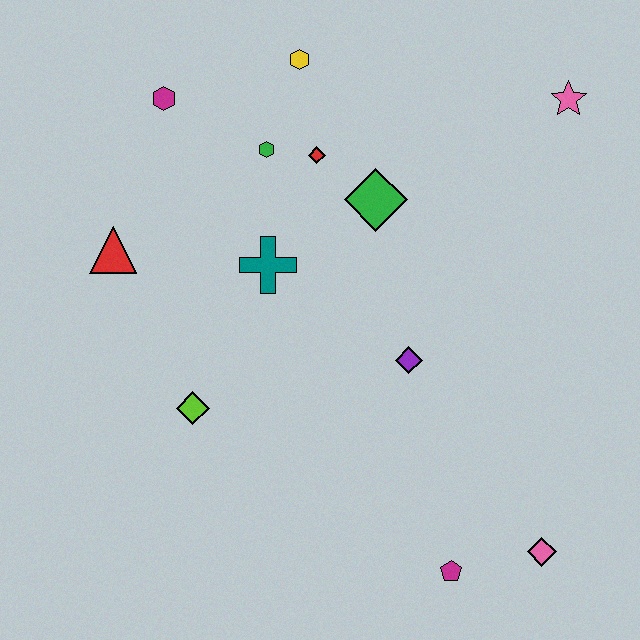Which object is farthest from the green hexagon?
The pink diamond is farthest from the green hexagon.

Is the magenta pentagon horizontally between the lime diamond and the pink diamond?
Yes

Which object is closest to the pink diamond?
The magenta pentagon is closest to the pink diamond.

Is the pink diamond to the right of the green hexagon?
Yes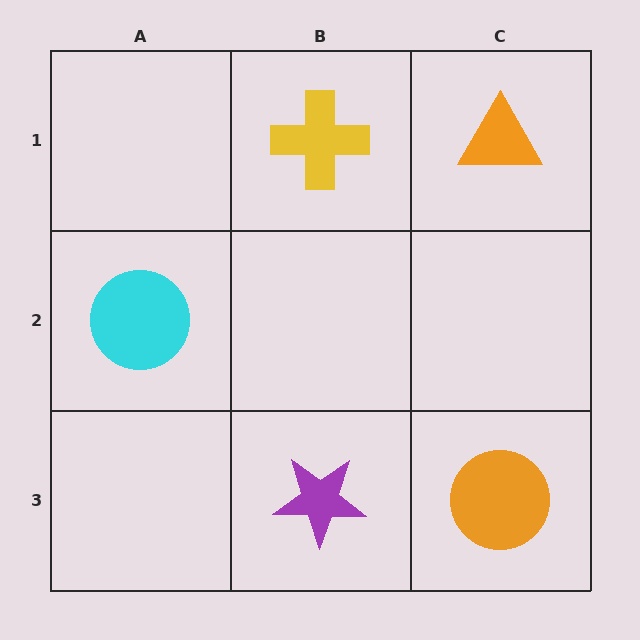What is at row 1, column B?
A yellow cross.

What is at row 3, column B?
A purple star.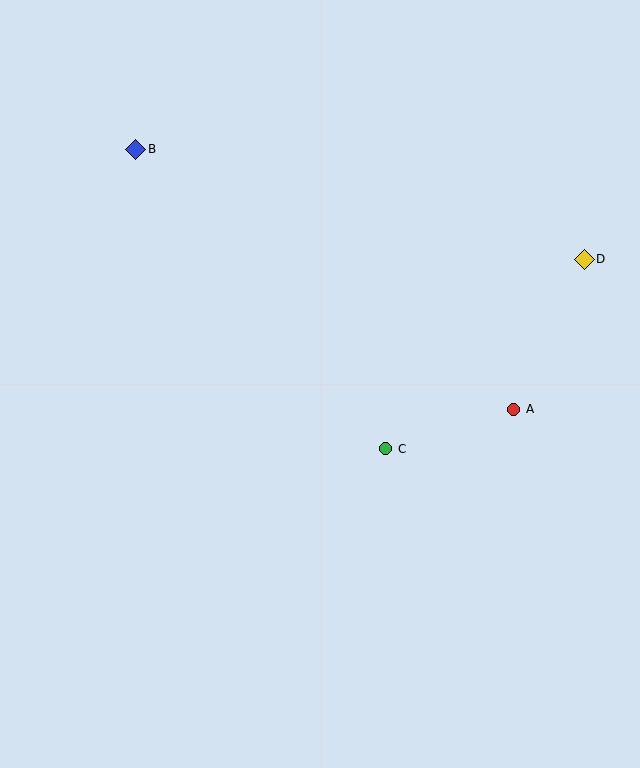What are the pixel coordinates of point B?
Point B is at (136, 149).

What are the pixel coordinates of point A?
Point A is at (514, 409).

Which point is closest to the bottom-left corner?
Point C is closest to the bottom-left corner.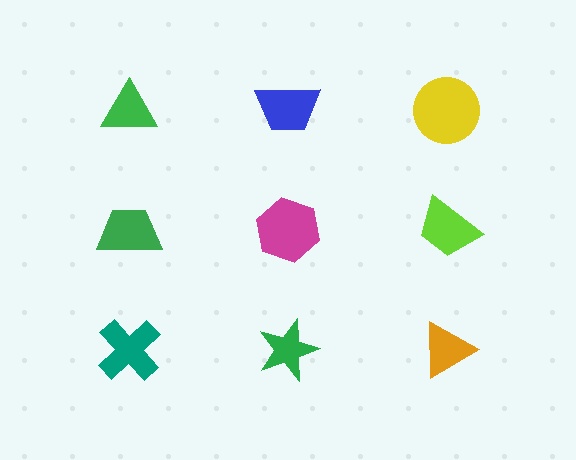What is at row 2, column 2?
A magenta hexagon.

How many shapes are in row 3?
3 shapes.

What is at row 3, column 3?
An orange triangle.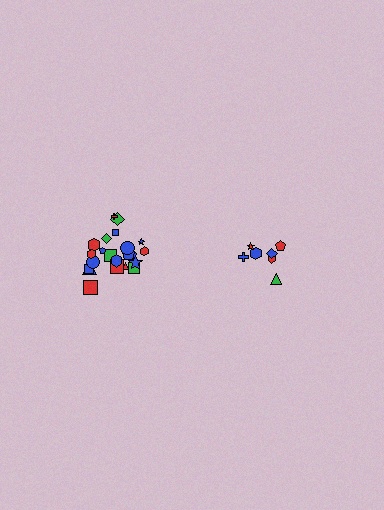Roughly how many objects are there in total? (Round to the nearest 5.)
Roughly 30 objects in total.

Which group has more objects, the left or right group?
The left group.